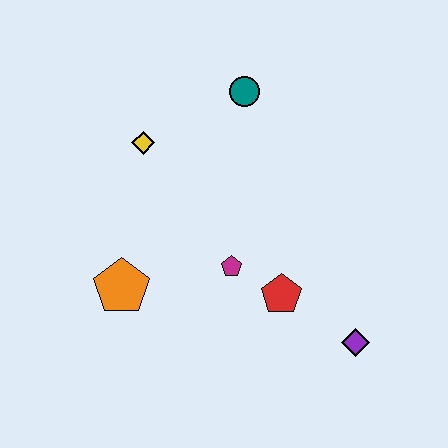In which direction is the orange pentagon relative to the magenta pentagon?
The orange pentagon is to the left of the magenta pentagon.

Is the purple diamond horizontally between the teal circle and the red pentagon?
No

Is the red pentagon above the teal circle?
No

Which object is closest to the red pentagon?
The magenta pentagon is closest to the red pentagon.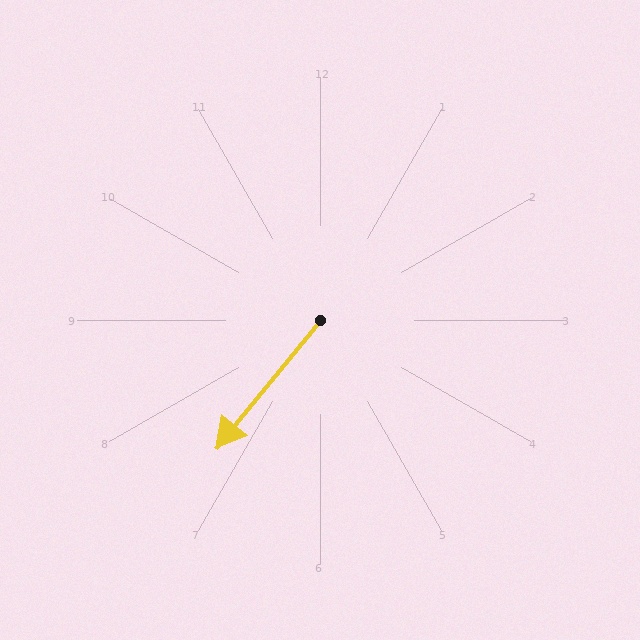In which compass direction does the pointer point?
Southwest.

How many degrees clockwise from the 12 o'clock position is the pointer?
Approximately 219 degrees.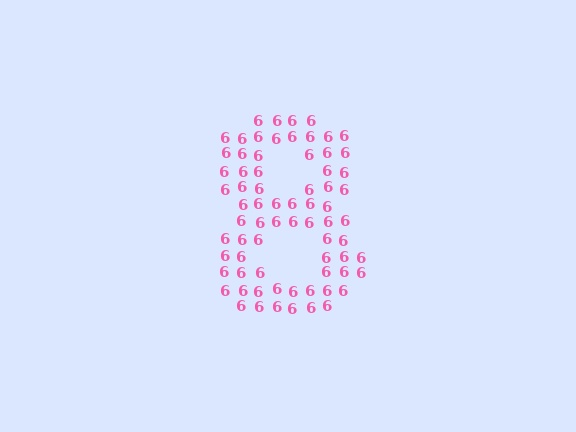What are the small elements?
The small elements are digit 6's.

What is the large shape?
The large shape is the digit 8.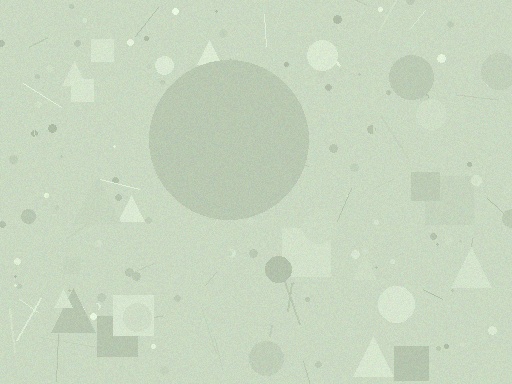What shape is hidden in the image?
A circle is hidden in the image.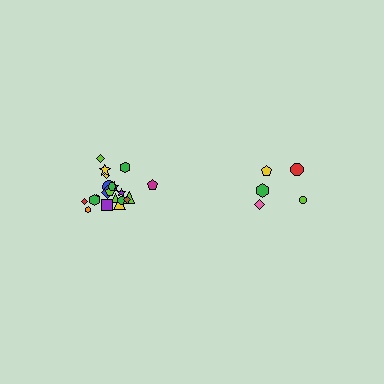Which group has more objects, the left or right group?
The left group.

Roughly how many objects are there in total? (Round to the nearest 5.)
Roughly 25 objects in total.